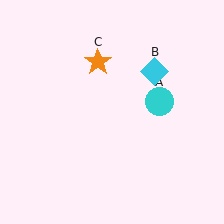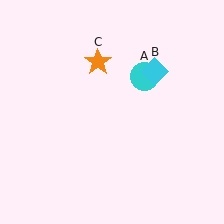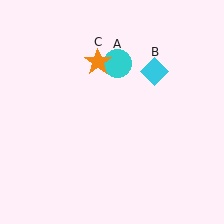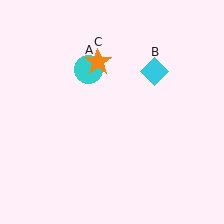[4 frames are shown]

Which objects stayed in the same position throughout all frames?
Cyan diamond (object B) and orange star (object C) remained stationary.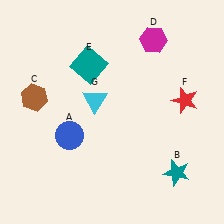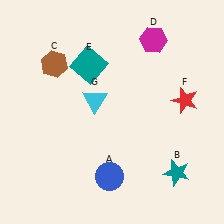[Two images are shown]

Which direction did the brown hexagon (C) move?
The brown hexagon (C) moved up.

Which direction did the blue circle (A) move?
The blue circle (A) moved down.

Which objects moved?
The objects that moved are: the blue circle (A), the brown hexagon (C).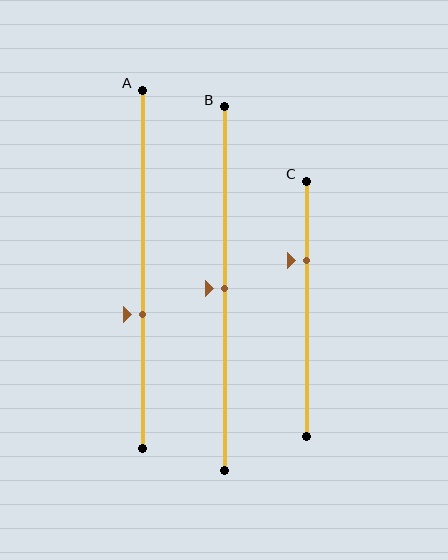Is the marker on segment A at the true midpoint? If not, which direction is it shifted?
No, the marker on segment A is shifted downward by about 13% of the segment length.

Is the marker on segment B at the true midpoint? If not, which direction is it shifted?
Yes, the marker on segment B is at the true midpoint.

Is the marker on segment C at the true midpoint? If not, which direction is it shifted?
No, the marker on segment C is shifted upward by about 19% of the segment length.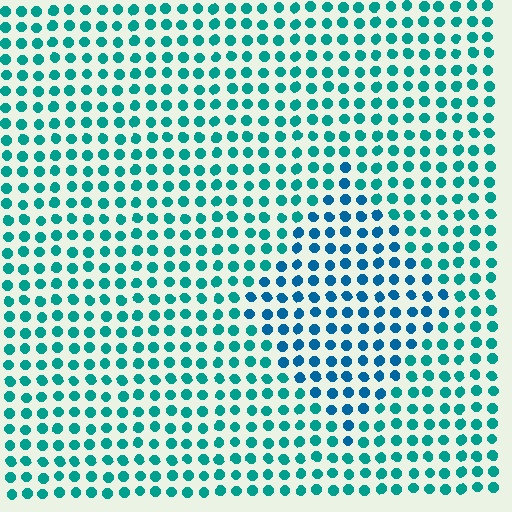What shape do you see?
I see a diamond.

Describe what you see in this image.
The image is filled with small teal elements in a uniform arrangement. A diamond-shaped region is visible where the elements are tinted to a slightly different hue, forming a subtle color boundary.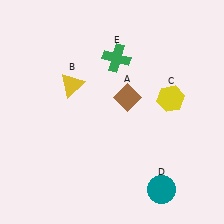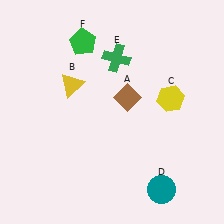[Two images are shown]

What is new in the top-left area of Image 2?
A green pentagon (F) was added in the top-left area of Image 2.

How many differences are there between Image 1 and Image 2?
There is 1 difference between the two images.